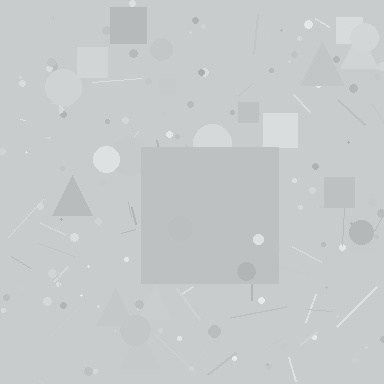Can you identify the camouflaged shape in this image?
The camouflaged shape is a square.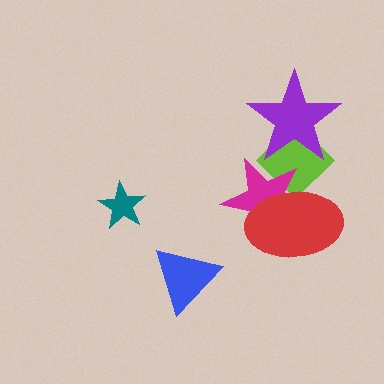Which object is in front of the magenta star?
The red ellipse is in front of the magenta star.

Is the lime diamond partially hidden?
Yes, it is partially covered by another shape.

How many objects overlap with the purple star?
1 object overlaps with the purple star.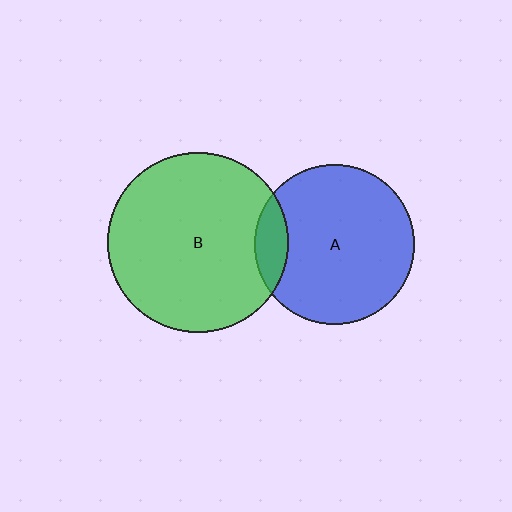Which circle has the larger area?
Circle B (green).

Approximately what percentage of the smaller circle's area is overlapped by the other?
Approximately 10%.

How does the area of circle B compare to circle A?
Approximately 1.3 times.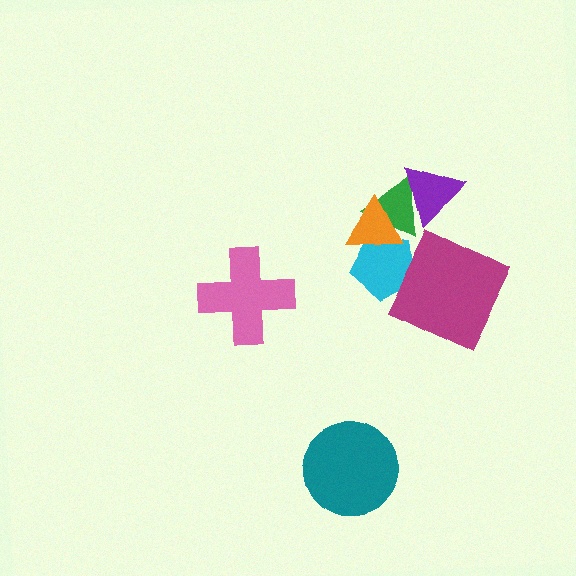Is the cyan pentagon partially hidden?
Yes, it is partially covered by another shape.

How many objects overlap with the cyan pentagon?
3 objects overlap with the cyan pentagon.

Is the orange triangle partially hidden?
No, no other shape covers it.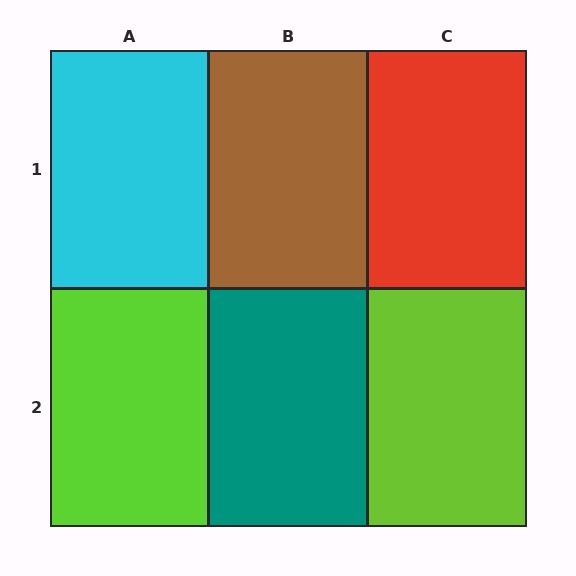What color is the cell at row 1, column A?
Cyan.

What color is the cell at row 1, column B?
Brown.